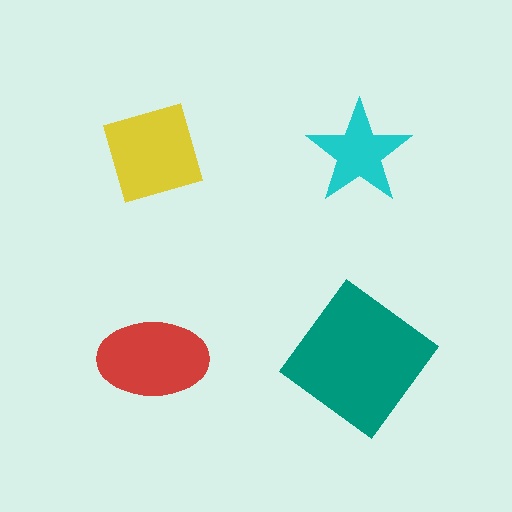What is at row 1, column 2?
A cyan star.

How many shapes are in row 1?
2 shapes.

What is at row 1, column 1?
A yellow diamond.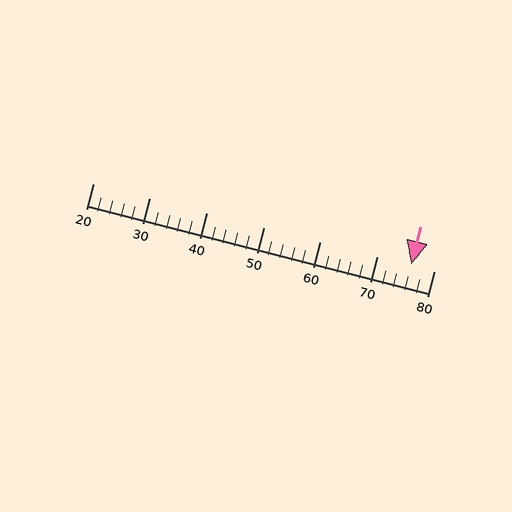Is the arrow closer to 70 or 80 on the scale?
The arrow is closer to 80.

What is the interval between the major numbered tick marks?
The major tick marks are spaced 10 units apart.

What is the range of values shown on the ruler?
The ruler shows values from 20 to 80.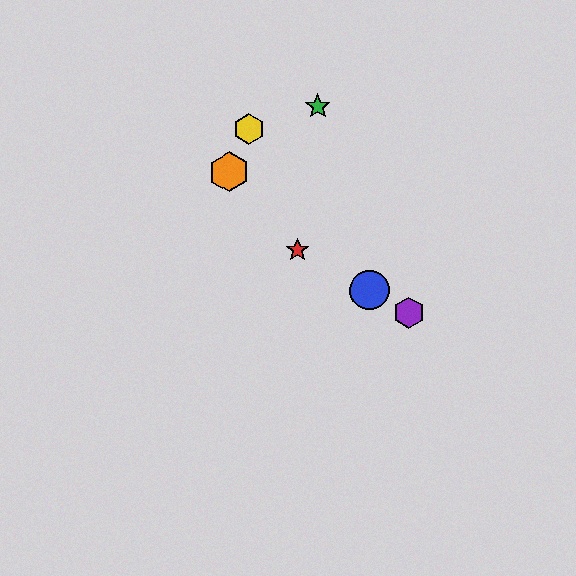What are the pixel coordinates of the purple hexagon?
The purple hexagon is at (409, 313).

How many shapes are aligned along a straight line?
3 shapes (the red star, the blue circle, the purple hexagon) are aligned along a straight line.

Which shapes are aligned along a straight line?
The red star, the blue circle, the purple hexagon are aligned along a straight line.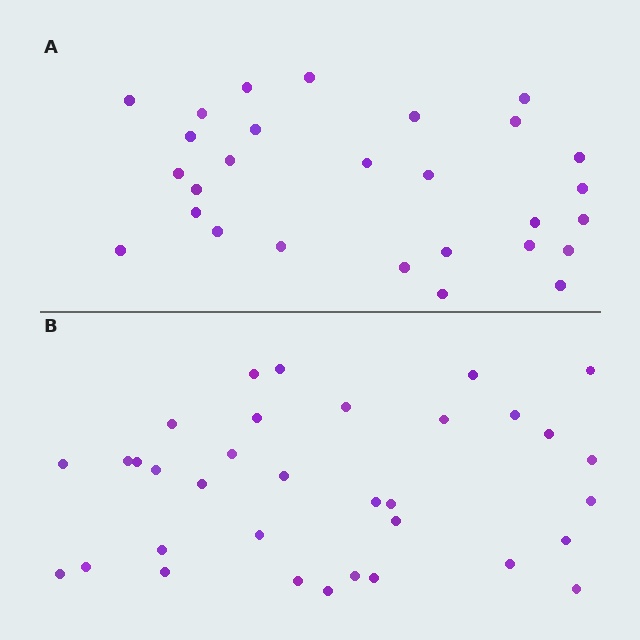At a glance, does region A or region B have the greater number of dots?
Region B (the bottom region) has more dots.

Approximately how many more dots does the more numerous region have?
Region B has about 6 more dots than region A.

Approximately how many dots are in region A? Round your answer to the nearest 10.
About 30 dots. (The exact count is 28, which rounds to 30.)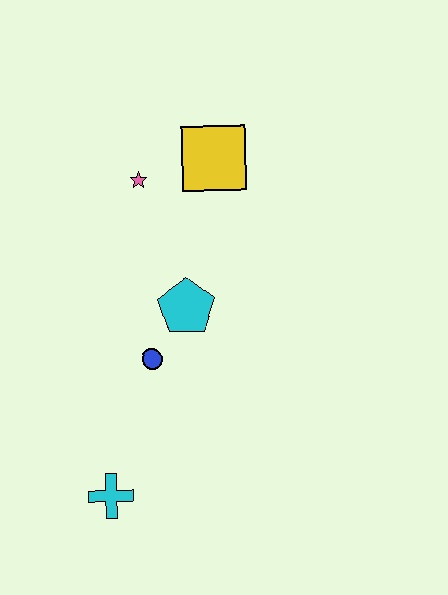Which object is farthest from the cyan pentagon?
The cyan cross is farthest from the cyan pentagon.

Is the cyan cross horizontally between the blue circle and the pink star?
No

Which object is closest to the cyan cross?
The blue circle is closest to the cyan cross.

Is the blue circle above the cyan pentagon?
No